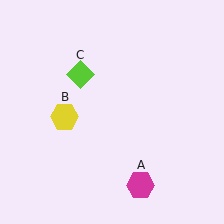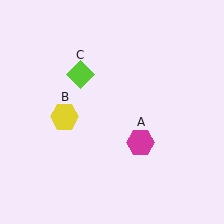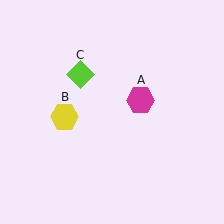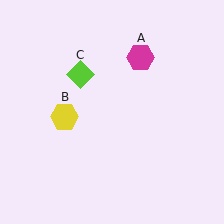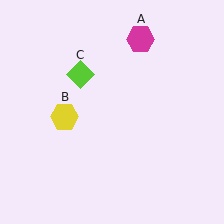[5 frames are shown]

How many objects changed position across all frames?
1 object changed position: magenta hexagon (object A).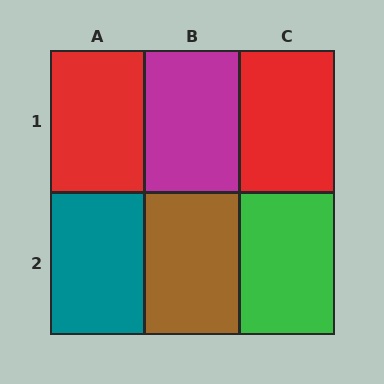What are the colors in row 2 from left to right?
Teal, brown, green.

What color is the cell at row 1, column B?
Magenta.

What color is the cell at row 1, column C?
Red.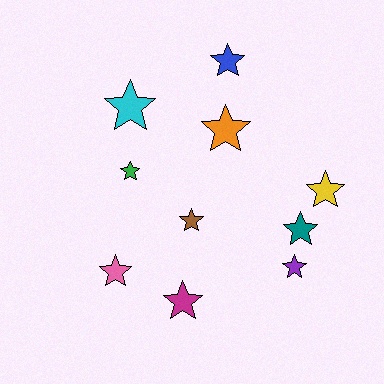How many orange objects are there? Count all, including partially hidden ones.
There is 1 orange object.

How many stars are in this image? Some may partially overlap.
There are 10 stars.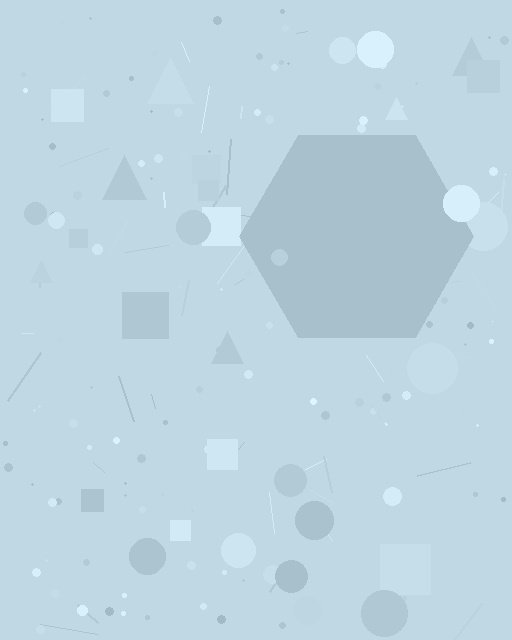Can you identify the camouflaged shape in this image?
The camouflaged shape is a hexagon.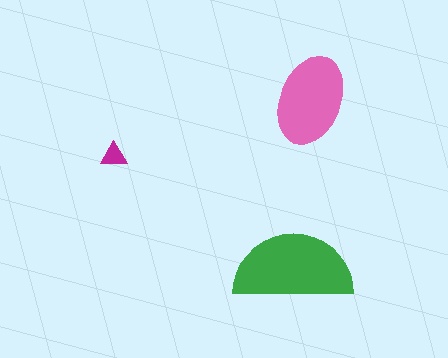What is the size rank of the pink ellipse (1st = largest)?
2nd.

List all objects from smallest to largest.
The magenta triangle, the pink ellipse, the green semicircle.